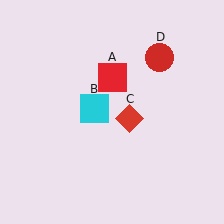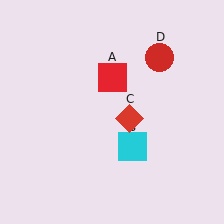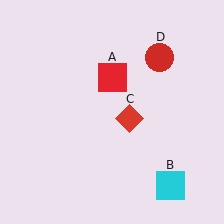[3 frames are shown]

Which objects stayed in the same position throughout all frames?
Red square (object A) and red diamond (object C) and red circle (object D) remained stationary.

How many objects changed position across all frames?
1 object changed position: cyan square (object B).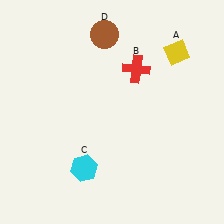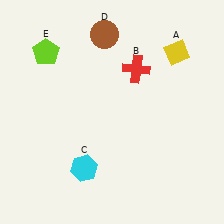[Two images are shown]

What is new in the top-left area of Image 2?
A lime pentagon (E) was added in the top-left area of Image 2.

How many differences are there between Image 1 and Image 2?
There is 1 difference between the two images.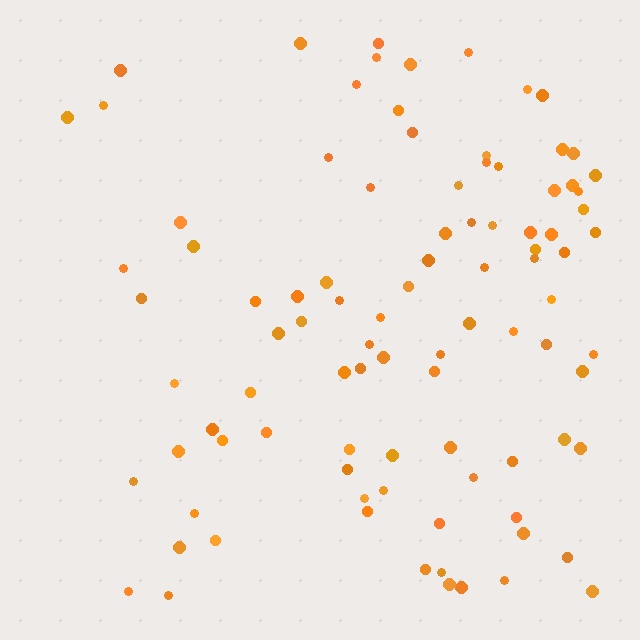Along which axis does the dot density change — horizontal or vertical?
Horizontal.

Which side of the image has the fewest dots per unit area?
The left.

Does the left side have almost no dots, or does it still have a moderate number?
Still a moderate number, just noticeably fewer than the right.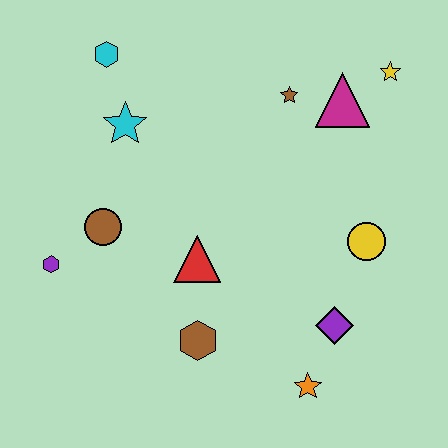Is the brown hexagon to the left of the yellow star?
Yes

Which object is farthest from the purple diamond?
The cyan hexagon is farthest from the purple diamond.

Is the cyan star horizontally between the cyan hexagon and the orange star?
Yes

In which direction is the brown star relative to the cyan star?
The brown star is to the right of the cyan star.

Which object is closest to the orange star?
The purple diamond is closest to the orange star.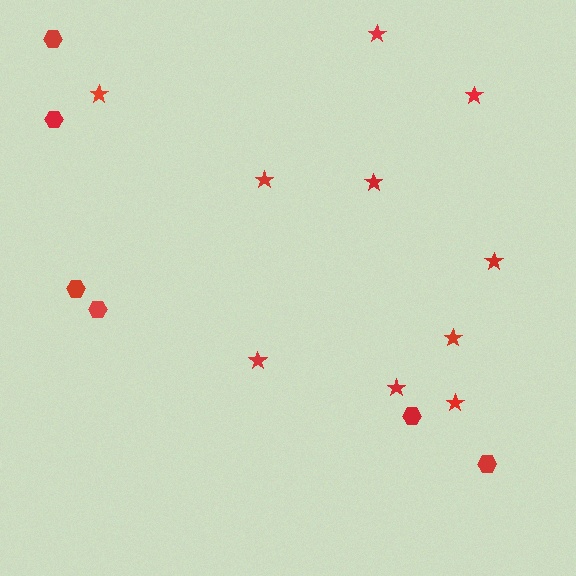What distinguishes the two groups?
There are 2 groups: one group of hexagons (6) and one group of stars (10).